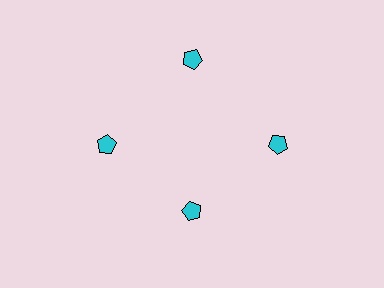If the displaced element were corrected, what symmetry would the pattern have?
It would have 4-fold rotational symmetry — the pattern would map onto itself every 90 degrees.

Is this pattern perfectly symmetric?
No. The 4 cyan pentagons are arranged in a ring, but one element near the 6 o'clock position is pulled inward toward the center, breaking the 4-fold rotational symmetry.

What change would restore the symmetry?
The symmetry would be restored by moving it outward, back onto the ring so that all 4 pentagons sit at equal angles and equal distance from the center.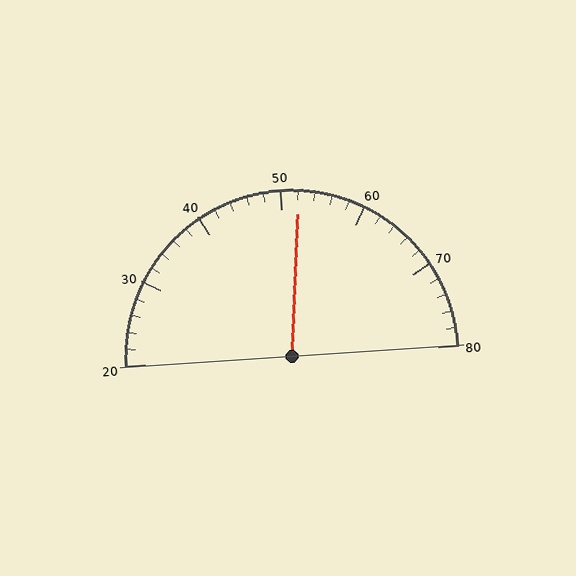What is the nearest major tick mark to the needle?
The nearest major tick mark is 50.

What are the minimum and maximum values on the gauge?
The gauge ranges from 20 to 80.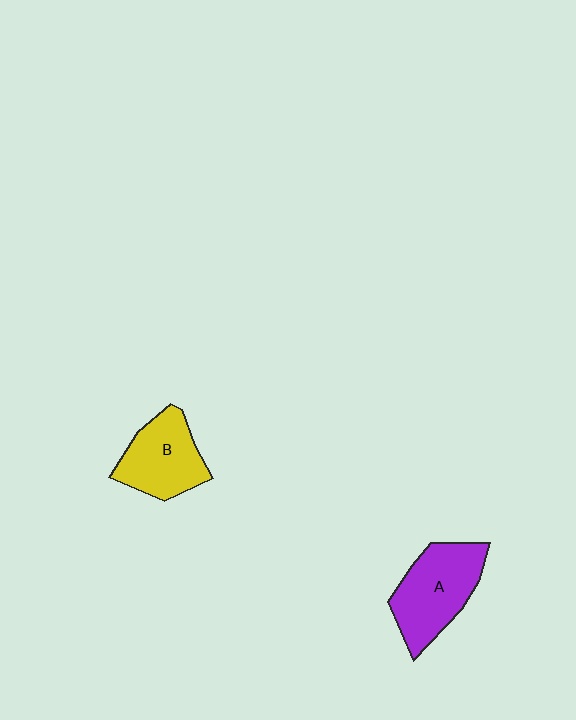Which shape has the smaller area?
Shape B (yellow).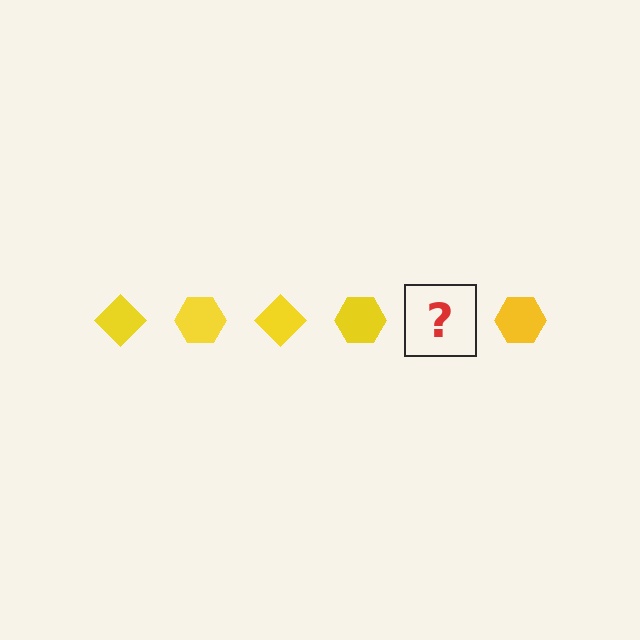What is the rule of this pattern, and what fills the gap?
The rule is that the pattern cycles through diamond, hexagon shapes in yellow. The gap should be filled with a yellow diamond.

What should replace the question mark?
The question mark should be replaced with a yellow diamond.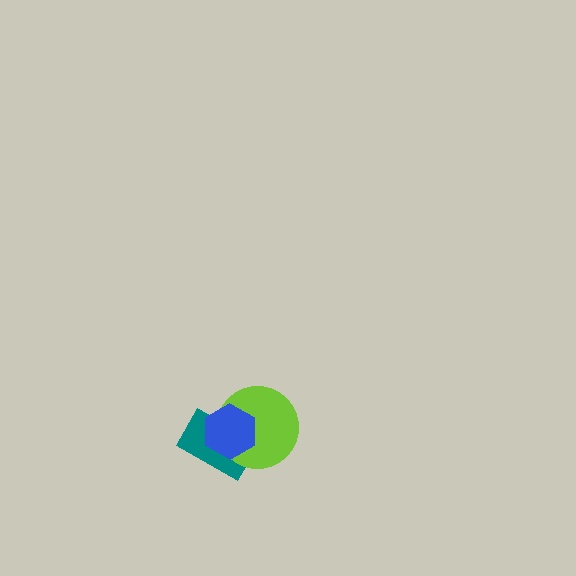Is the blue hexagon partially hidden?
No, no other shape covers it.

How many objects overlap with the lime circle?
2 objects overlap with the lime circle.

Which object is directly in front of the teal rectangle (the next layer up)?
The lime circle is directly in front of the teal rectangle.